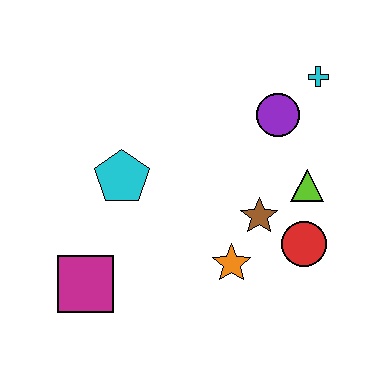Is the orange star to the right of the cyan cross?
No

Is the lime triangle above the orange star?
Yes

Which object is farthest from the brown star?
The magenta square is farthest from the brown star.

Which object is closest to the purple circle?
The cyan cross is closest to the purple circle.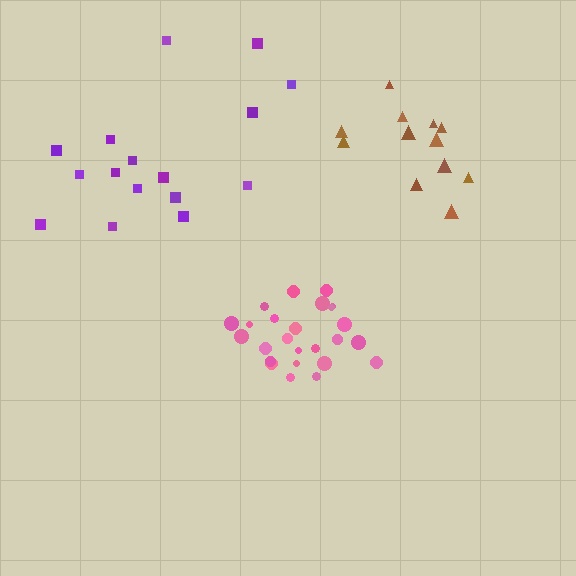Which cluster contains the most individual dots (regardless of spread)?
Pink (25).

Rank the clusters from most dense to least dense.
pink, brown, purple.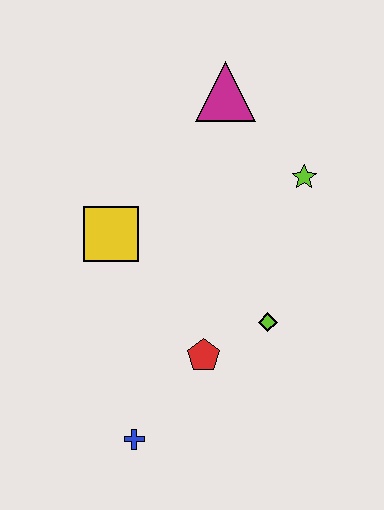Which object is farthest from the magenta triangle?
The blue cross is farthest from the magenta triangle.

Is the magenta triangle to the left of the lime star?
Yes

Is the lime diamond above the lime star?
No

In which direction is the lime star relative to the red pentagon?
The lime star is above the red pentagon.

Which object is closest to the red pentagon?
The lime diamond is closest to the red pentagon.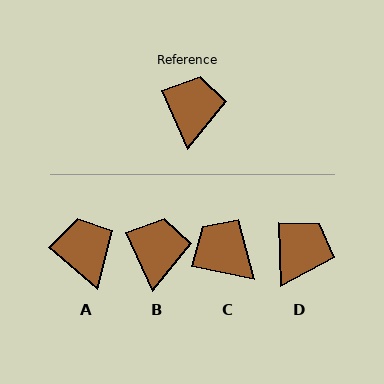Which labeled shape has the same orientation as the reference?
B.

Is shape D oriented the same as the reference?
No, it is off by about 22 degrees.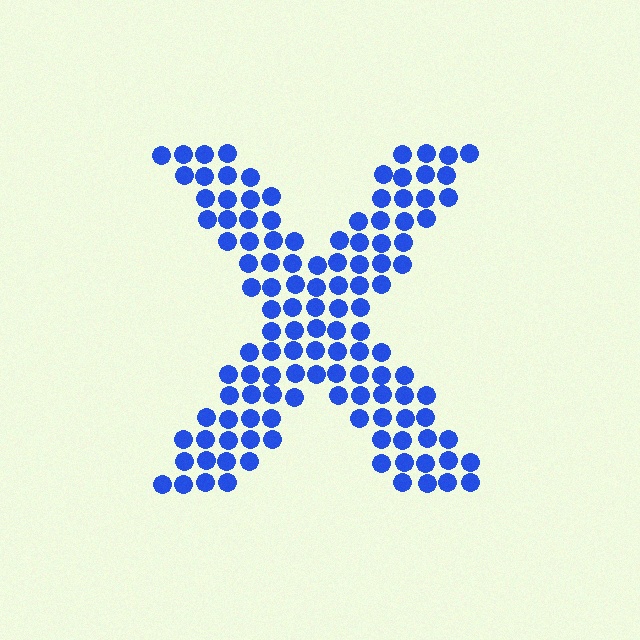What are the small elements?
The small elements are circles.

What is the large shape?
The large shape is the letter X.